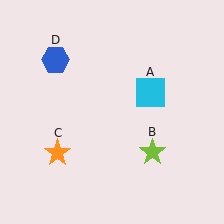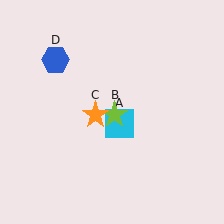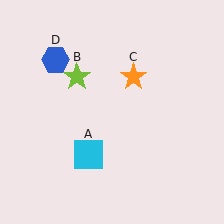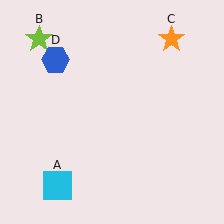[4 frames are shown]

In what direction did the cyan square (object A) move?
The cyan square (object A) moved down and to the left.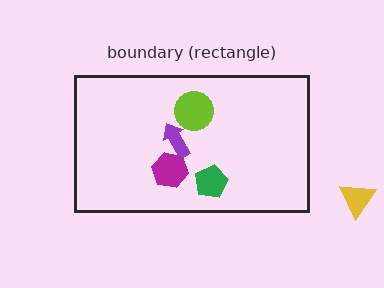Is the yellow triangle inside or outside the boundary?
Outside.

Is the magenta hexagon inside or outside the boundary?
Inside.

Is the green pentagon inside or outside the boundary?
Inside.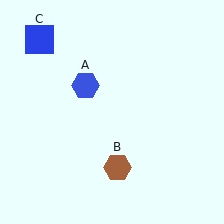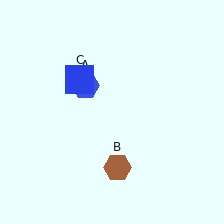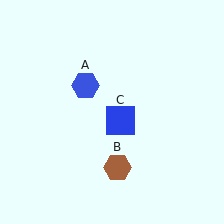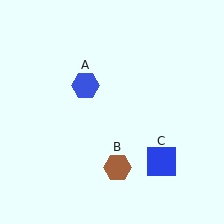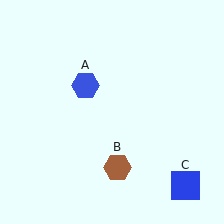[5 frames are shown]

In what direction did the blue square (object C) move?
The blue square (object C) moved down and to the right.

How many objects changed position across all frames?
1 object changed position: blue square (object C).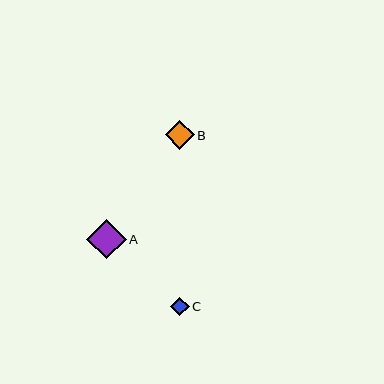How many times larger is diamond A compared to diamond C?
Diamond A is approximately 2.1 times the size of diamond C.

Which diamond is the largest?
Diamond A is the largest with a size of approximately 39 pixels.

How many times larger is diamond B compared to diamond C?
Diamond B is approximately 1.5 times the size of diamond C.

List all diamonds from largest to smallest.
From largest to smallest: A, B, C.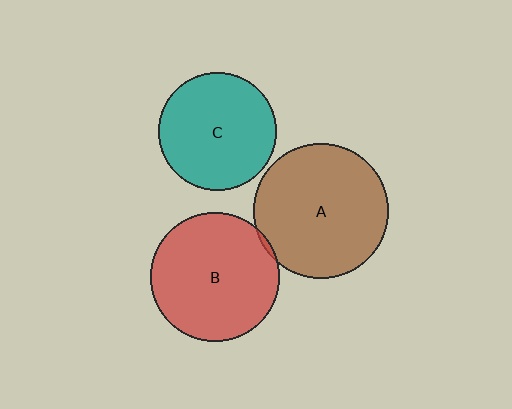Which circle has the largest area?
Circle A (brown).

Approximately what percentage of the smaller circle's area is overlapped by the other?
Approximately 5%.